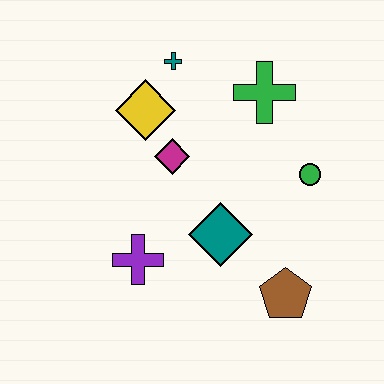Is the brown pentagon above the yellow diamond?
No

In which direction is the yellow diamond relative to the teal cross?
The yellow diamond is below the teal cross.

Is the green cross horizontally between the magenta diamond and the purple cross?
No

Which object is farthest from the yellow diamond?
The brown pentagon is farthest from the yellow diamond.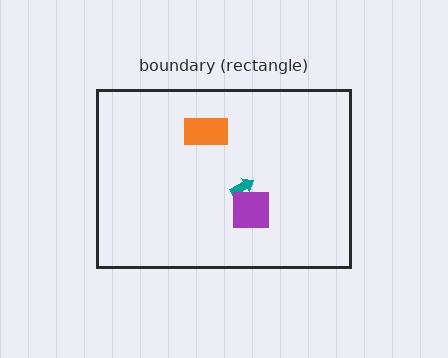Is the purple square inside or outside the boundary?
Inside.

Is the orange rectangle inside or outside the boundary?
Inside.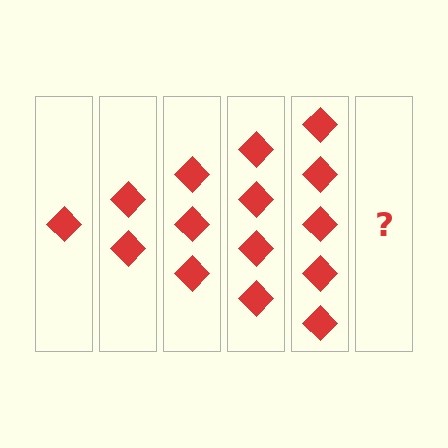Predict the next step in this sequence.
The next step is 6 diamonds.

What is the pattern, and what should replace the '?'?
The pattern is that each step adds one more diamond. The '?' should be 6 diamonds.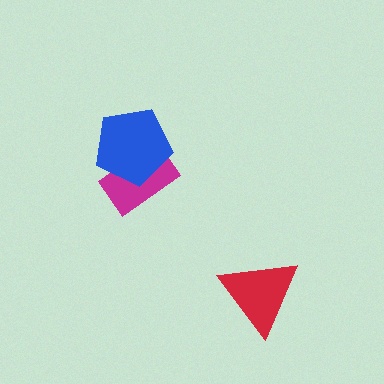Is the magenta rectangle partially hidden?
Yes, it is partially covered by another shape.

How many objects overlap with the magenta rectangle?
1 object overlaps with the magenta rectangle.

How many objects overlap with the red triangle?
0 objects overlap with the red triangle.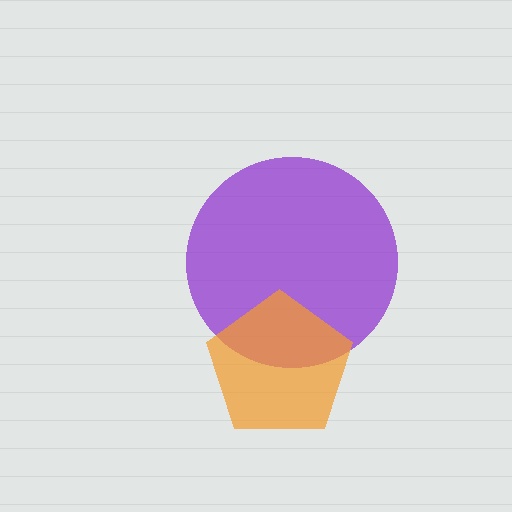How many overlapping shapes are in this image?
There are 2 overlapping shapes in the image.